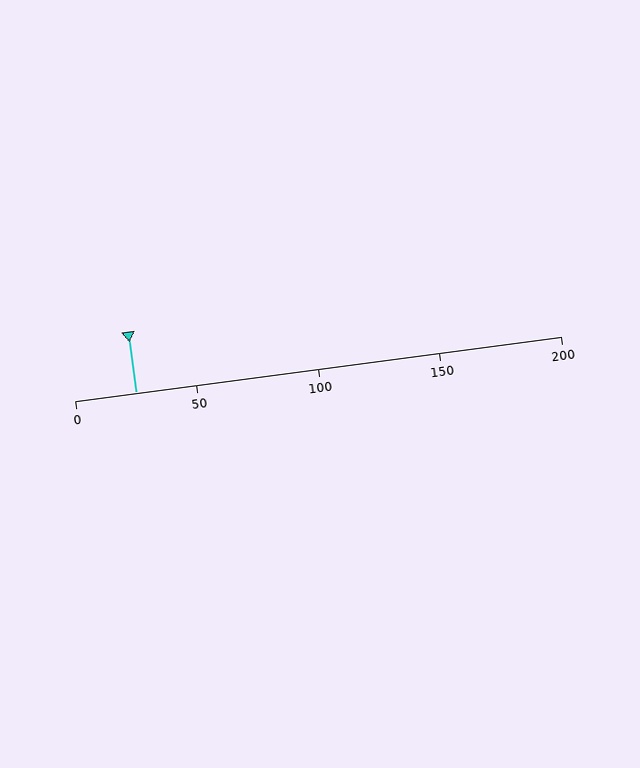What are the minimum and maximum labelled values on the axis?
The axis runs from 0 to 200.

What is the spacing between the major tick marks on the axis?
The major ticks are spaced 50 apart.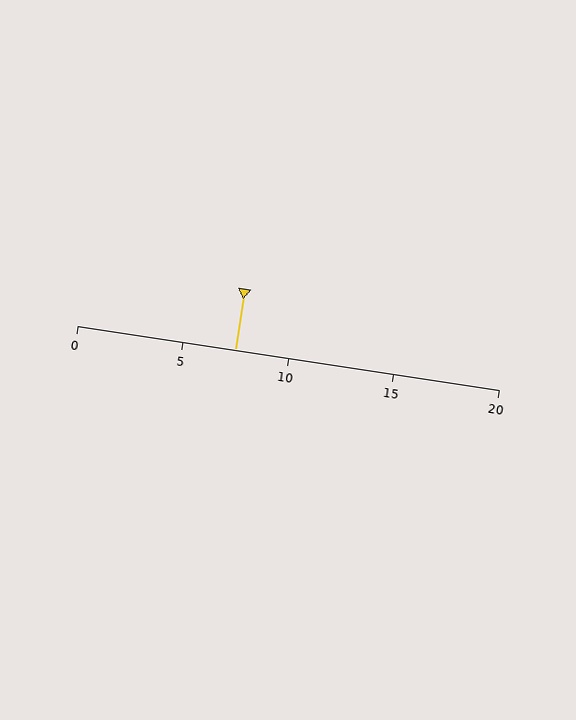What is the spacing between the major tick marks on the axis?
The major ticks are spaced 5 apart.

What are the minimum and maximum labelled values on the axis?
The axis runs from 0 to 20.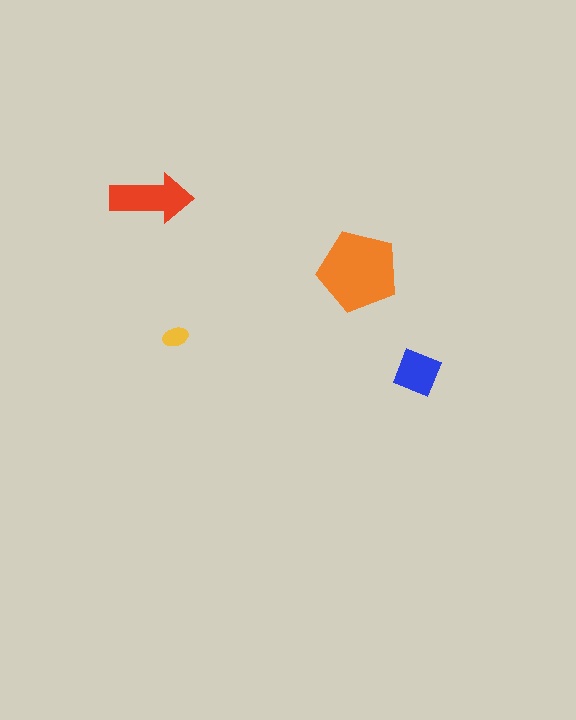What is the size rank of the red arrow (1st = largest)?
2nd.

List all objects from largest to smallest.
The orange pentagon, the red arrow, the blue square, the yellow ellipse.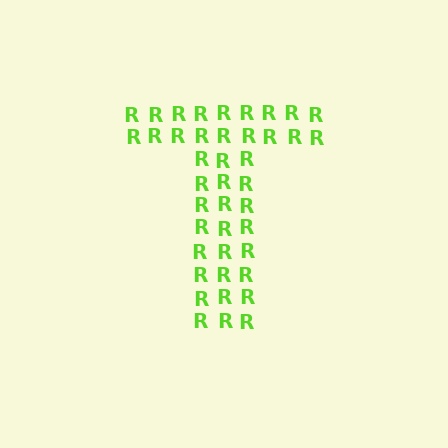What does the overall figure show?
The overall figure shows the letter T.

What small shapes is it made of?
It is made of small letter R's.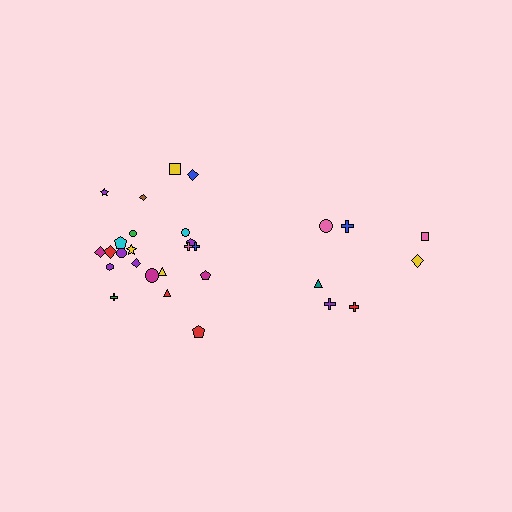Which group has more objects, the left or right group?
The left group.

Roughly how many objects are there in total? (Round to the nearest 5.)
Roughly 30 objects in total.